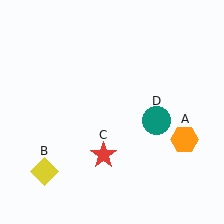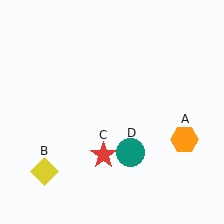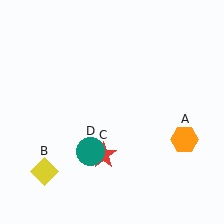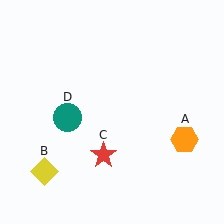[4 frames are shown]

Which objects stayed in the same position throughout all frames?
Orange hexagon (object A) and yellow diamond (object B) and red star (object C) remained stationary.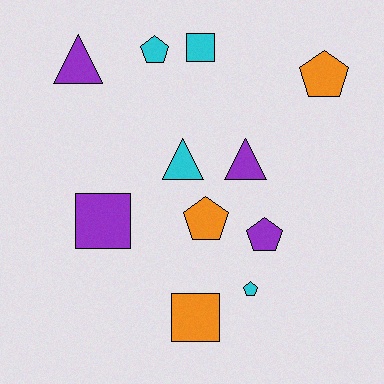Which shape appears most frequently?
Pentagon, with 5 objects.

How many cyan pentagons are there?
There are 2 cyan pentagons.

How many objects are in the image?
There are 11 objects.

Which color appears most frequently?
Cyan, with 4 objects.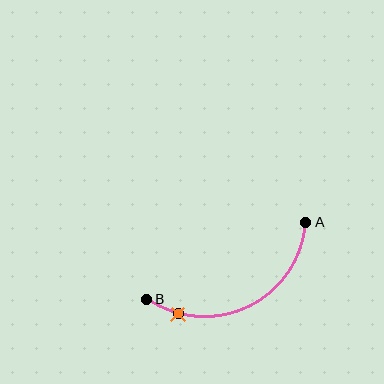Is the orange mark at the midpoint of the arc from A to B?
No. The orange mark lies on the arc but is closer to endpoint B. The arc midpoint would be at the point on the curve equidistant along the arc from both A and B.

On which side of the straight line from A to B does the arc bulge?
The arc bulges below the straight line connecting A and B.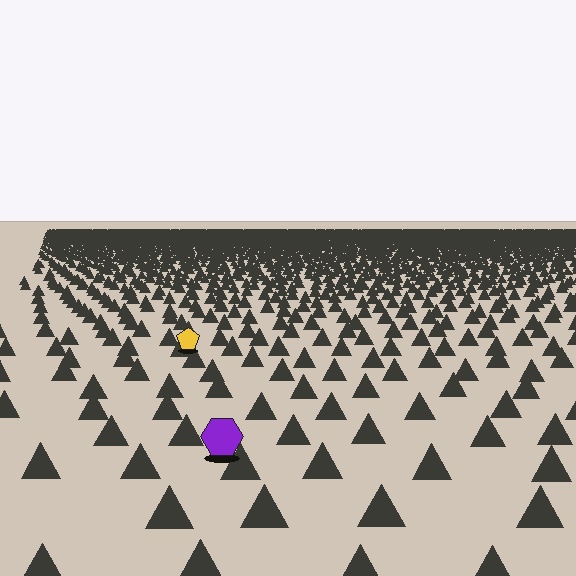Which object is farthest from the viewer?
The yellow pentagon is farthest from the viewer. It appears smaller and the ground texture around it is denser.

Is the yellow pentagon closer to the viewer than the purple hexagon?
No. The purple hexagon is closer — you can tell from the texture gradient: the ground texture is coarser near it.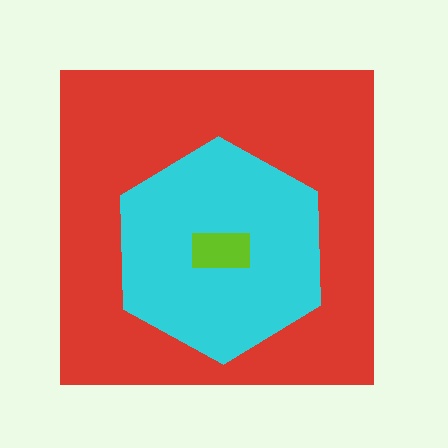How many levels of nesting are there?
3.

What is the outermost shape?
The red square.